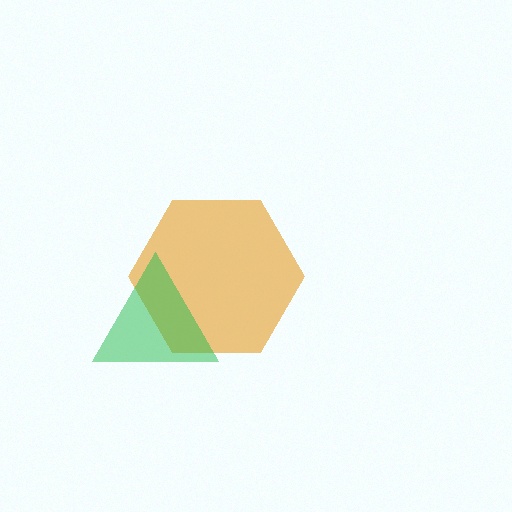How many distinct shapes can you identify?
There are 2 distinct shapes: an orange hexagon, a green triangle.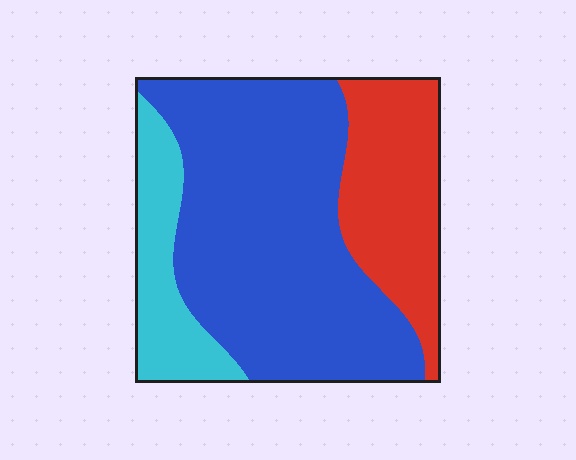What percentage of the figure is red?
Red covers about 25% of the figure.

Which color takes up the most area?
Blue, at roughly 60%.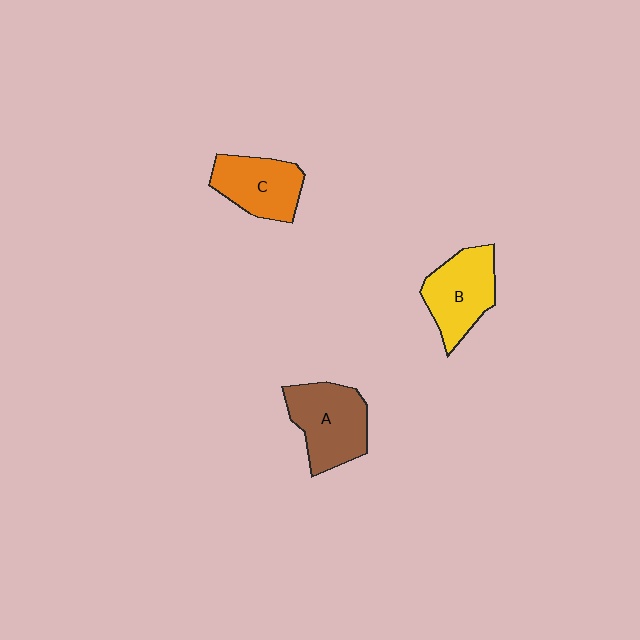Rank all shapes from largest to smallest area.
From largest to smallest: A (brown), B (yellow), C (orange).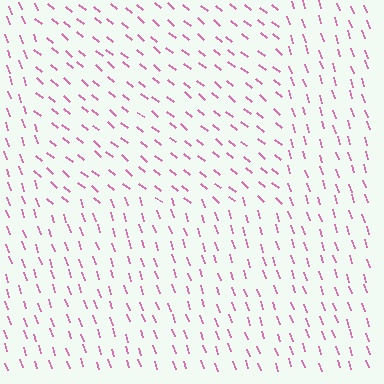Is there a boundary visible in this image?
Yes, there is a texture boundary formed by a change in line orientation.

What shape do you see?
I see a rectangle.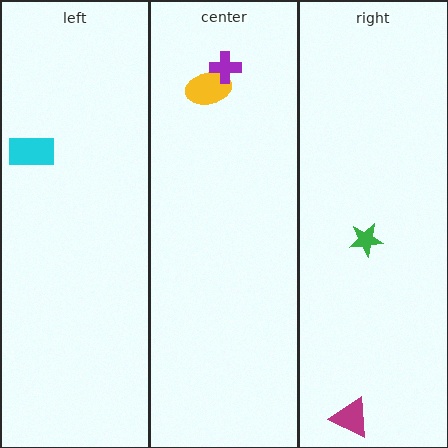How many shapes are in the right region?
2.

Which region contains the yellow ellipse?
The center region.